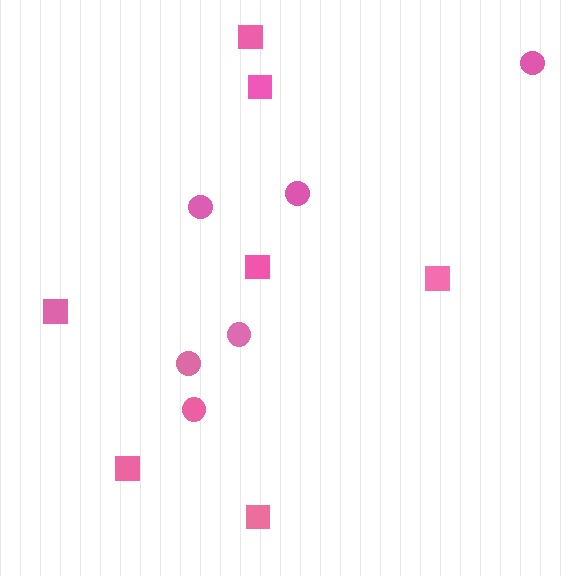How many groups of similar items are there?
There are 2 groups: one group of circles (6) and one group of squares (7).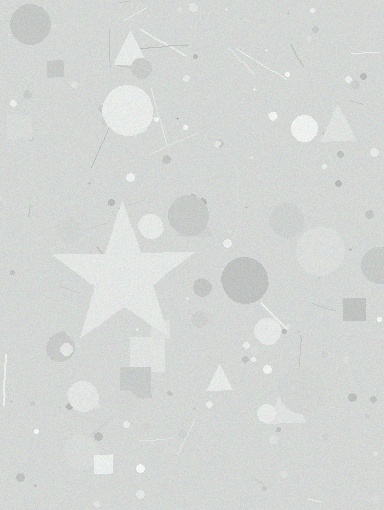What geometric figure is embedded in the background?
A star is embedded in the background.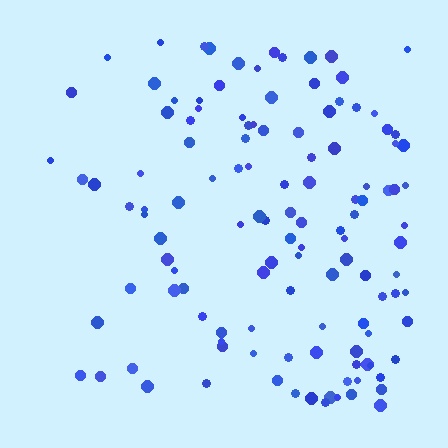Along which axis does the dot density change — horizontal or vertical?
Horizontal.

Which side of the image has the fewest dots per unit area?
The left.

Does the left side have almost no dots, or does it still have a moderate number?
Still a moderate number, just noticeably fewer than the right.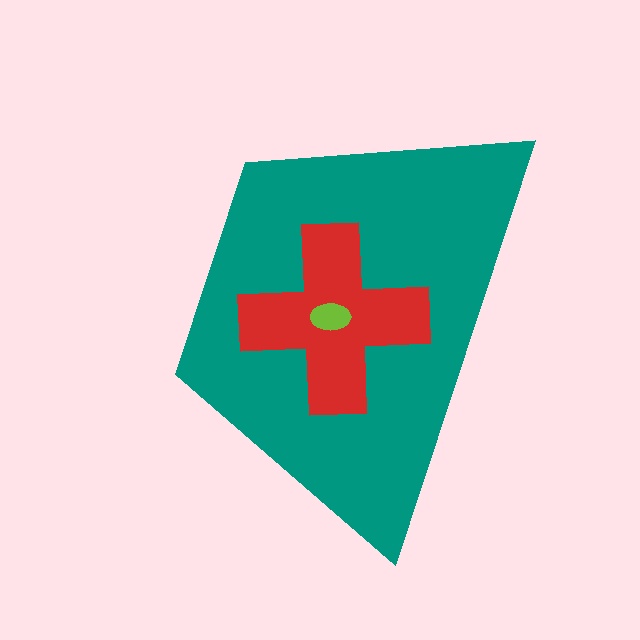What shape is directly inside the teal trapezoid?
The red cross.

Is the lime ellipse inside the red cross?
Yes.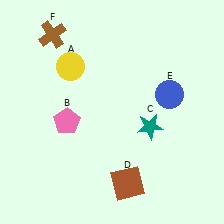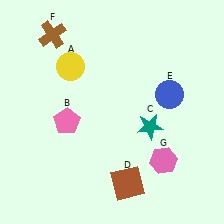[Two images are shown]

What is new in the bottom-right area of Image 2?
A pink hexagon (G) was added in the bottom-right area of Image 2.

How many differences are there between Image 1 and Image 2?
There is 1 difference between the two images.